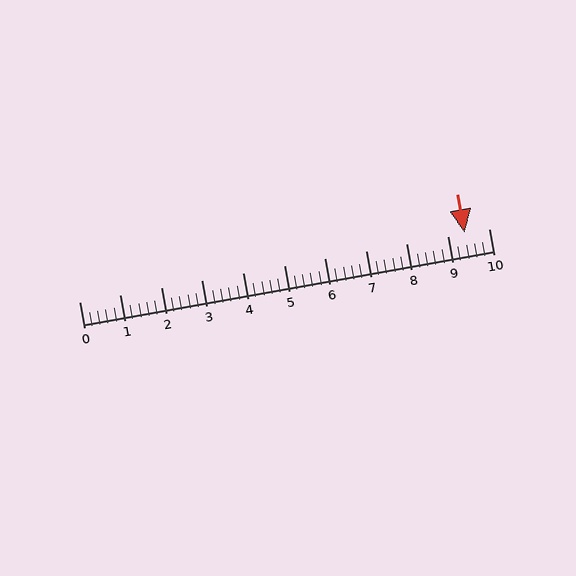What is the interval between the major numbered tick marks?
The major tick marks are spaced 1 units apart.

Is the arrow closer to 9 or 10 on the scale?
The arrow is closer to 9.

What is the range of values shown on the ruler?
The ruler shows values from 0 to 10.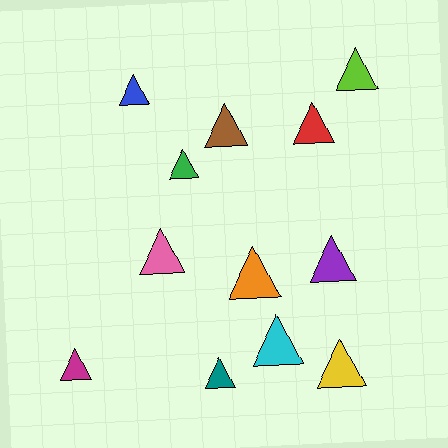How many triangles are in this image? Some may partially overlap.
There are 12 triangles.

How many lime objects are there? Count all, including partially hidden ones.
There is 1 lime object.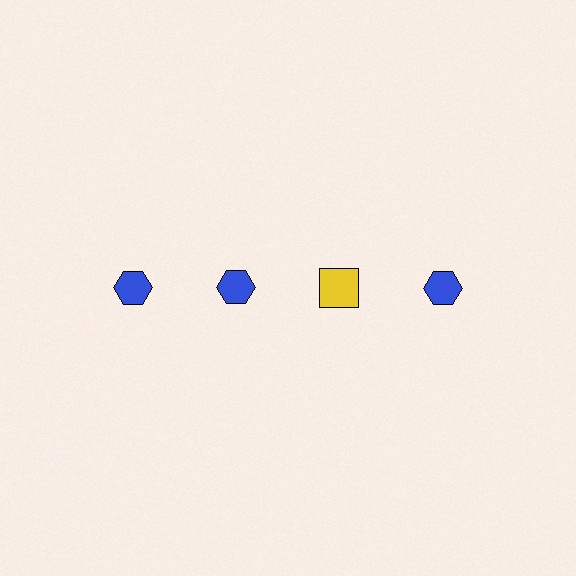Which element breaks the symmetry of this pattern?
The yellow square in the top row, center column breaks the symmetry. All other shapes are blue hexagons.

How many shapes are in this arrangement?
There are 4 shapes arranged in a grid pattern.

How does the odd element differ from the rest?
It differs in both color (yellow instead of blue) and shape (square instead of hexagon).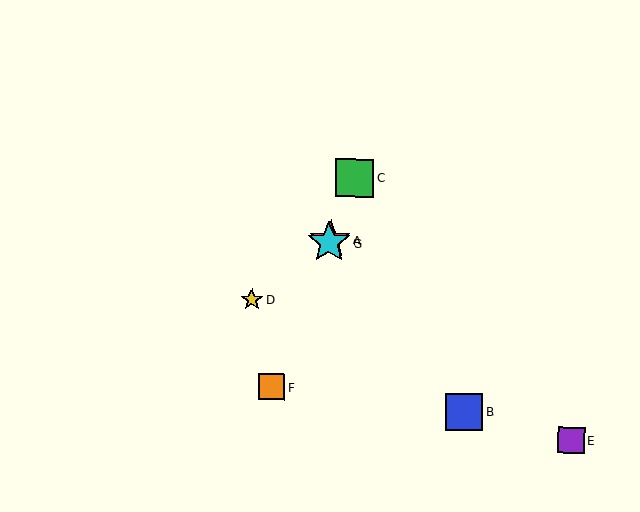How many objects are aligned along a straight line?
4 objects (A, C, F, G) are aligned along a straight line.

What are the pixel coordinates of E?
Object E is at (571, 440).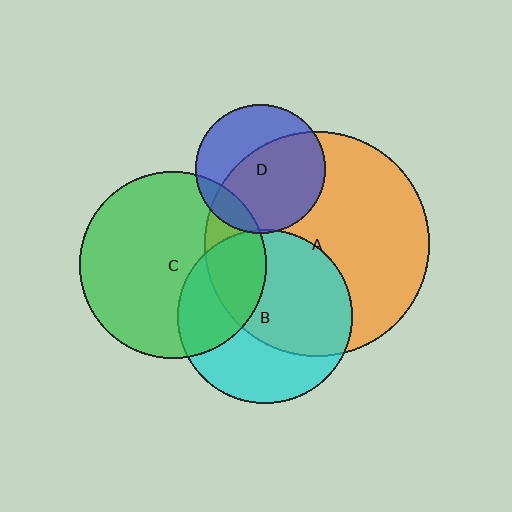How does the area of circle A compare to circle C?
Approximately 1.4 times.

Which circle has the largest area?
Circle A (orange).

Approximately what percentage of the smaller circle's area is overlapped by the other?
Approximately 55%.